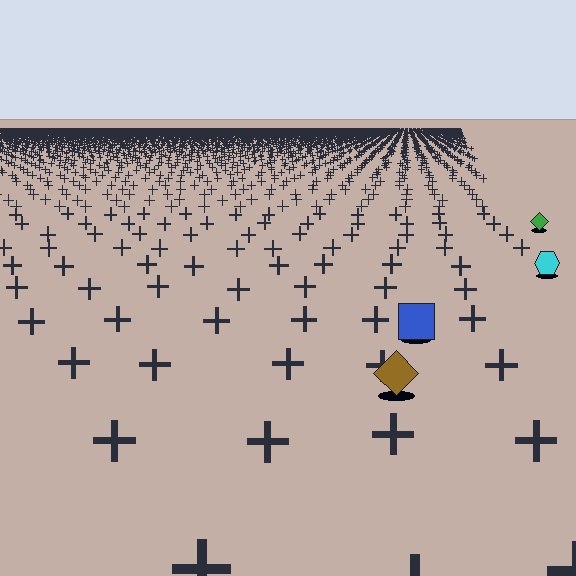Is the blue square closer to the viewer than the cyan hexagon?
Yes. The blue square is closer — you can tell from the texture gradient: the ground texture is coarser near it.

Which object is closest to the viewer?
The brown diamond is closest. The texture marks near it are larger and more spread out.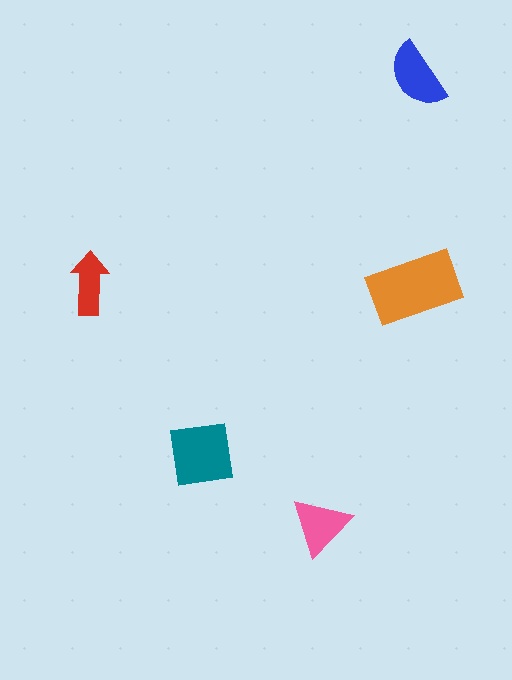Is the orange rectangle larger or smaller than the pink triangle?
Larger.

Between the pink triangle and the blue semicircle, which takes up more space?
The blue semicircle.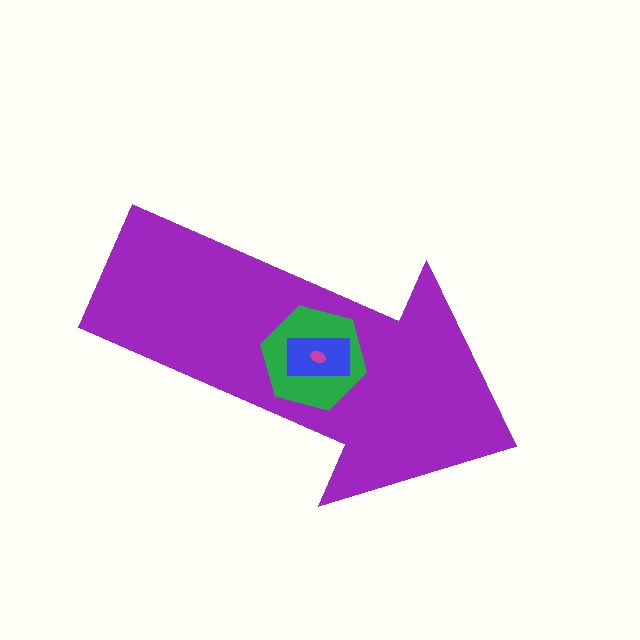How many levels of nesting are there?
4.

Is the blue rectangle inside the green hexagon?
Yes.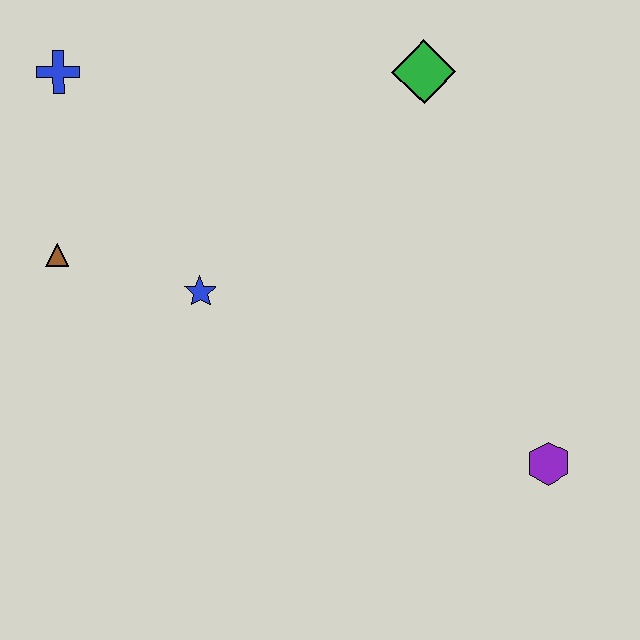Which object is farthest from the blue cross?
The purple hexagon is farthest from the blue cross.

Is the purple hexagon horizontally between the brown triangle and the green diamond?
No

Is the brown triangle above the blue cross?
No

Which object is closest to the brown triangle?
The blue star is closest to the brown triangle.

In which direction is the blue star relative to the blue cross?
The blue star is below the blue cross.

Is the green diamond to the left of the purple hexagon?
Yes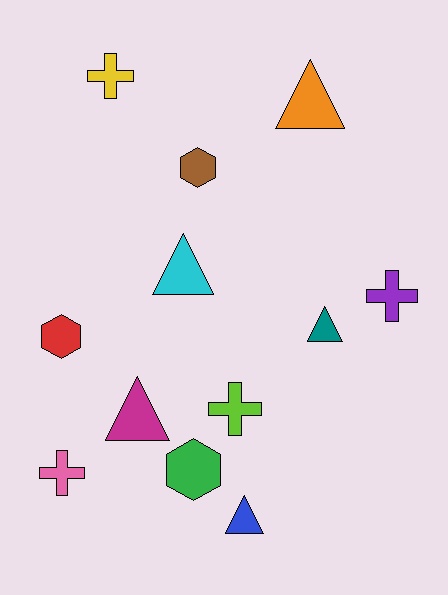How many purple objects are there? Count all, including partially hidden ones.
There is 1 purple object.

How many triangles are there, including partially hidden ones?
There are 5 triangles.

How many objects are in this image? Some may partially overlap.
There are 12 objects.